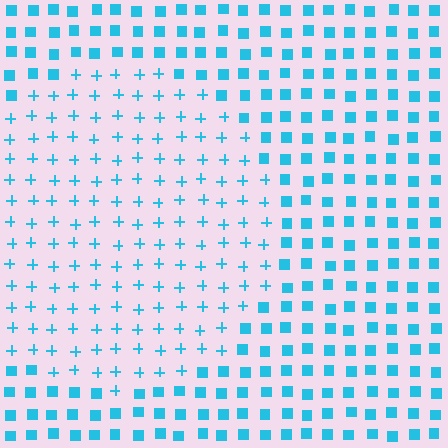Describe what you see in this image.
The image is filled with small cyan elements arranged in a uniform grid. A circle-shaped region contains plus signs, while the surrounding area contains squares. The boundary is defined purely by the change in element shape.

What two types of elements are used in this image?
The image uses plus signs inside the circle region and squares outside it.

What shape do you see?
I see a circle.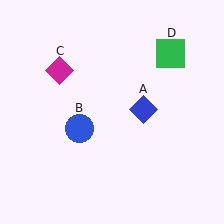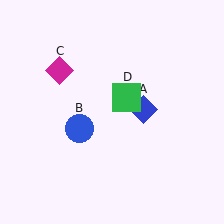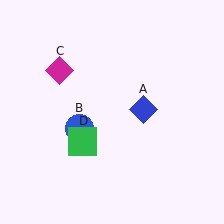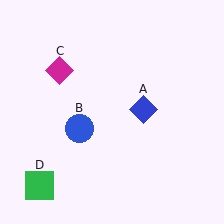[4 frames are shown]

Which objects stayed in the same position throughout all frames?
Blue diamond (object A) and blue circle (object B) and magenta diamond (object C) remained stationary.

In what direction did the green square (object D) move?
The green square (object D) moved down and to the left.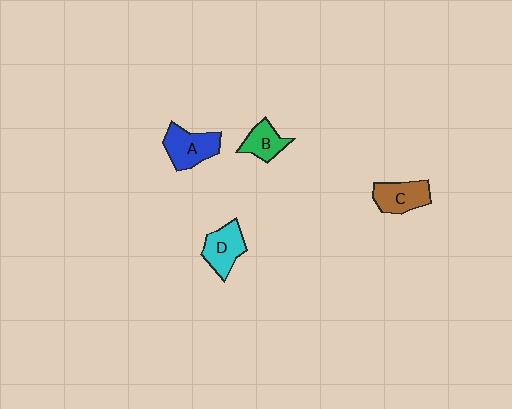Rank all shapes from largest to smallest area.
From largest to smallest: A (blue), C (brown), D (cyan), B (green).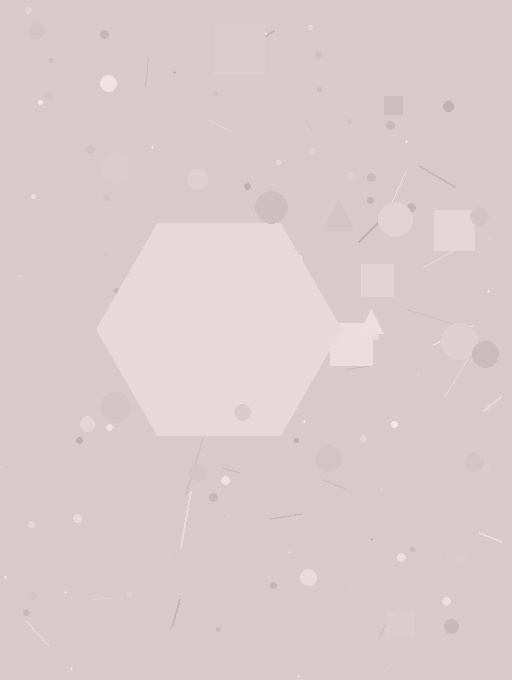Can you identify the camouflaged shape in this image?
The camouflaged shape is a hexagon.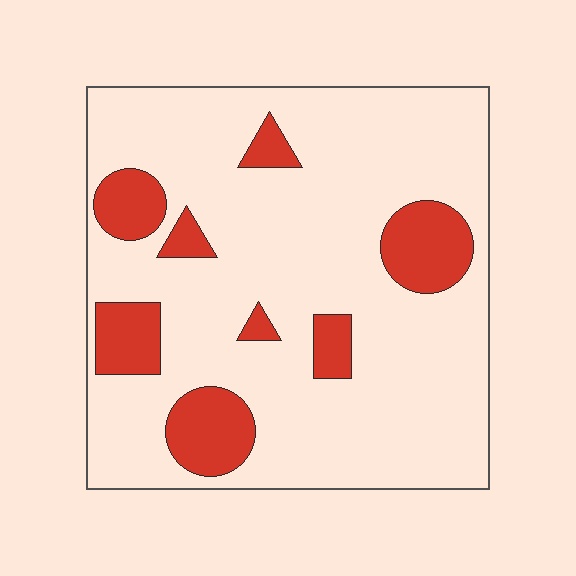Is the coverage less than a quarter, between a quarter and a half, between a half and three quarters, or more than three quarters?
Less than a quarter.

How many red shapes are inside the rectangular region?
8.